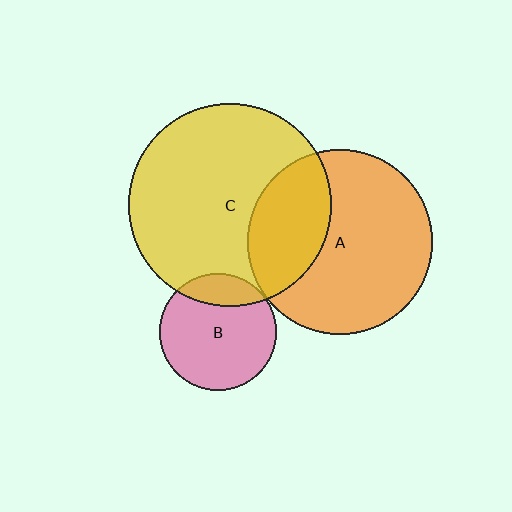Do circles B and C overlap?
Yes.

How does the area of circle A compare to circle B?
Approximately 2.5 times.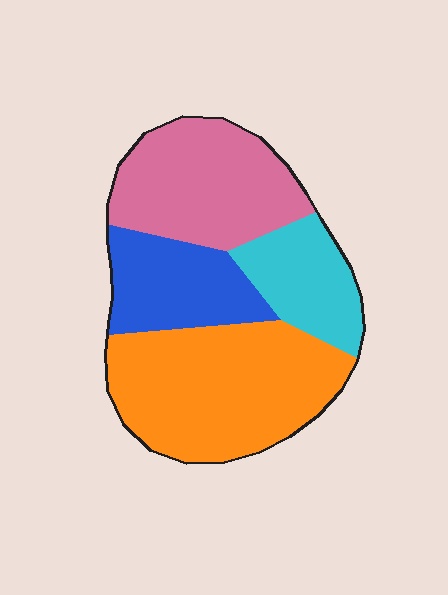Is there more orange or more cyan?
Orange.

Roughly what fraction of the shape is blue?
Blue takes up about one sixth (1/6) of the shape.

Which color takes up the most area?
Orange, at roughly 40%.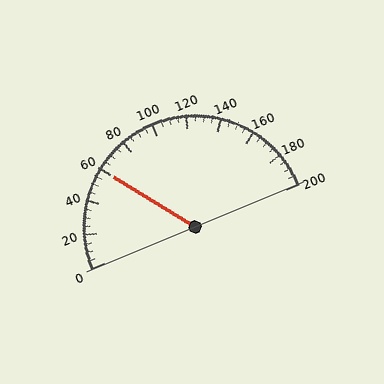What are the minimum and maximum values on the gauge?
The gauge ranges from 0 to 200.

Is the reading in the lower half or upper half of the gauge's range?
The reading is in the lower half of the range (0 to 200).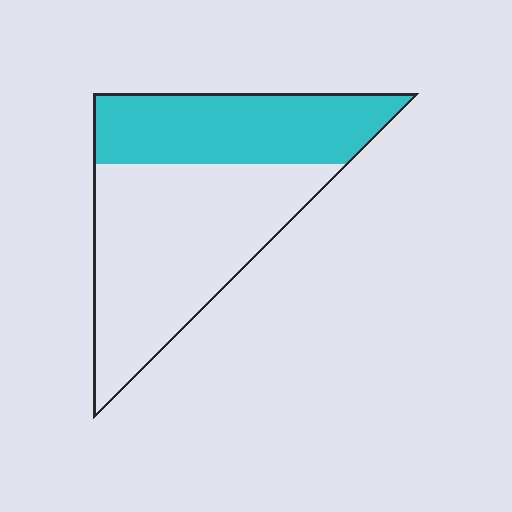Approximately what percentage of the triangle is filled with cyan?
Approximately 40%.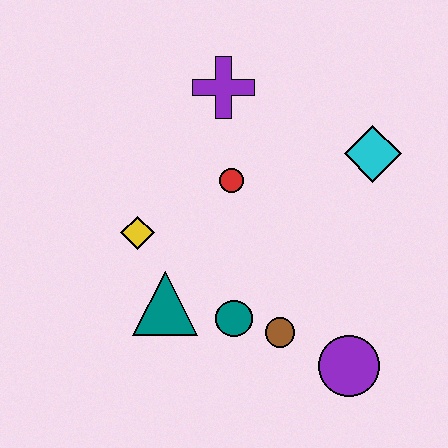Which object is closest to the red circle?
The purple cross is closest to the red circle.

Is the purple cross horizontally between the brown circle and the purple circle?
No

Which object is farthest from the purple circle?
The purple cross is farthest from the purple circle.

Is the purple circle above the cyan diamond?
No